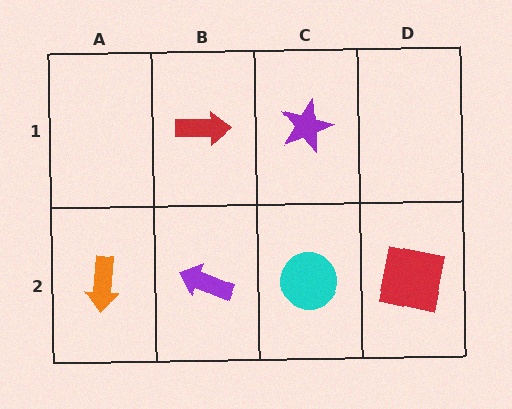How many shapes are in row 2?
4 shapes.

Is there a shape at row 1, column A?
No, that cell is empty.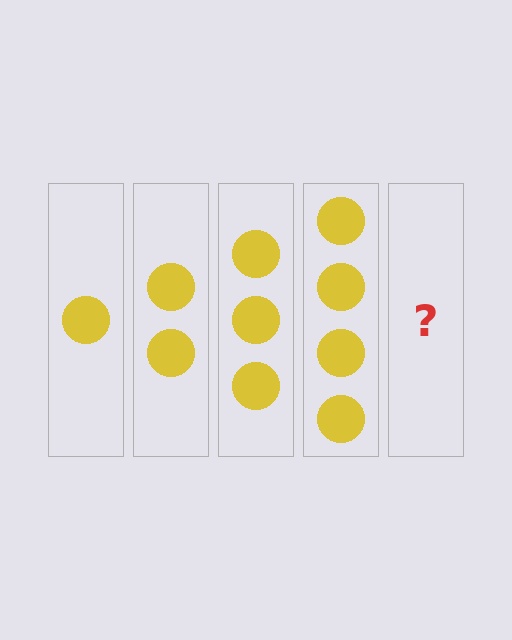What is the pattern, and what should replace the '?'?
The pattern is that each step adds one more circle. The '?' should be 5 circles.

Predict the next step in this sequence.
The next step is 5 circles.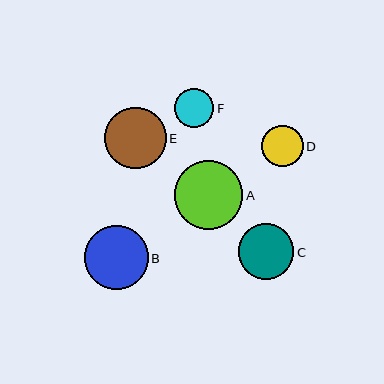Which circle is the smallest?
Circle F is the smallest with a size of approximately 39 pixels.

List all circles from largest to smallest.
From largest to smallest: A, B, E, C, D, F.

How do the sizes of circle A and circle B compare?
Circle A and circle B are approximately the same size.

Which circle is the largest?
Circle A is the largest with a size of approximately 68 pixels.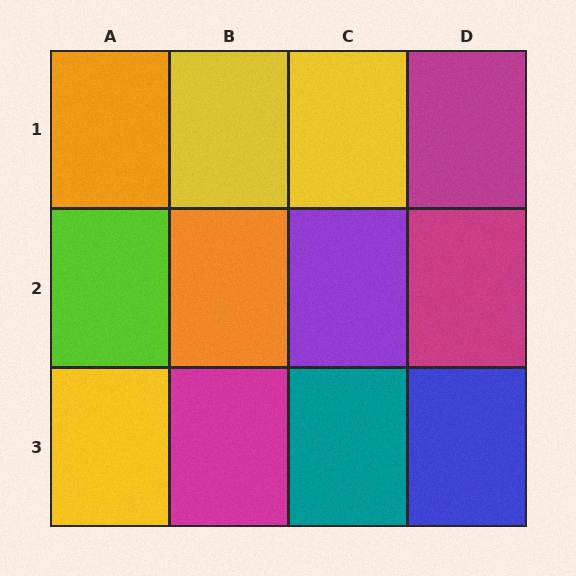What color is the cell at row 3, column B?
Magenta.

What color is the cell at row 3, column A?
Yellow.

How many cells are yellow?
3 cells are yellow.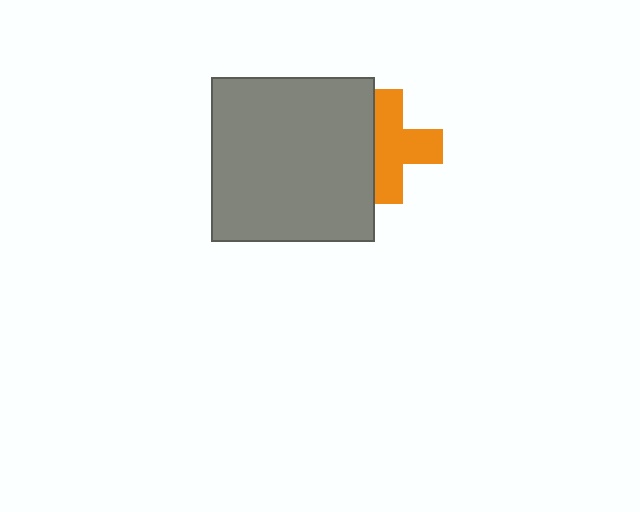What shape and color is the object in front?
The object in front is a gray square.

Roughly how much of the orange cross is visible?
Most of it is visible (roughly 67%).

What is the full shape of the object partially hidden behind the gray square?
The partially hidden object is an orange cross.